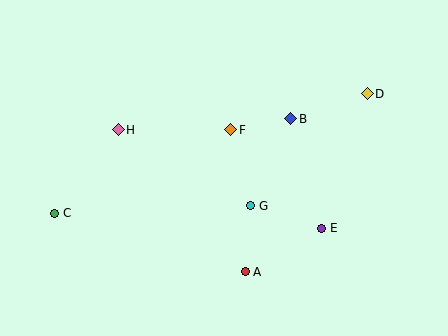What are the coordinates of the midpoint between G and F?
The midpoint between G and F is at (241, 168).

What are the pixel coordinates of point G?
Point G is at (251, 206).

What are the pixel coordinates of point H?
Point H is at (118, 130).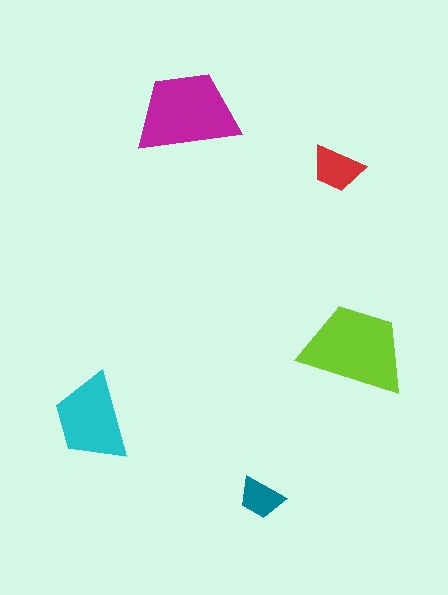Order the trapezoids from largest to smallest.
the lime one, the magenta one, the cyan one, the red one, the teal one.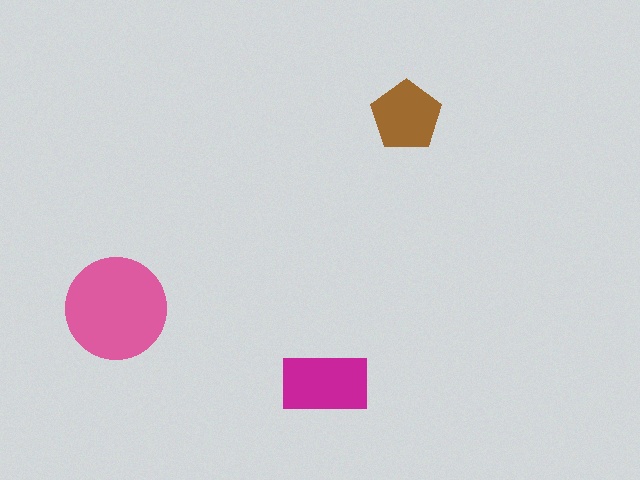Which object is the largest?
The pink circle.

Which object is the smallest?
The brown pentagon.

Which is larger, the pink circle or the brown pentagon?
The pink circle.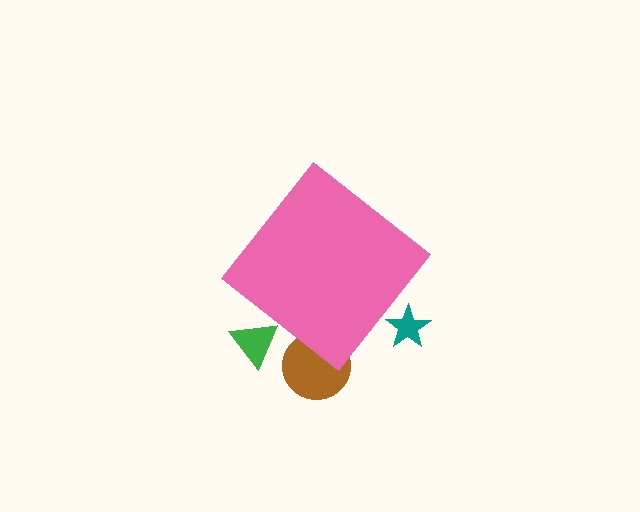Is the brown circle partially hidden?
Yes, the brown circle is partially hidden behind the pink diamond.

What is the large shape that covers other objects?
A pink diamond.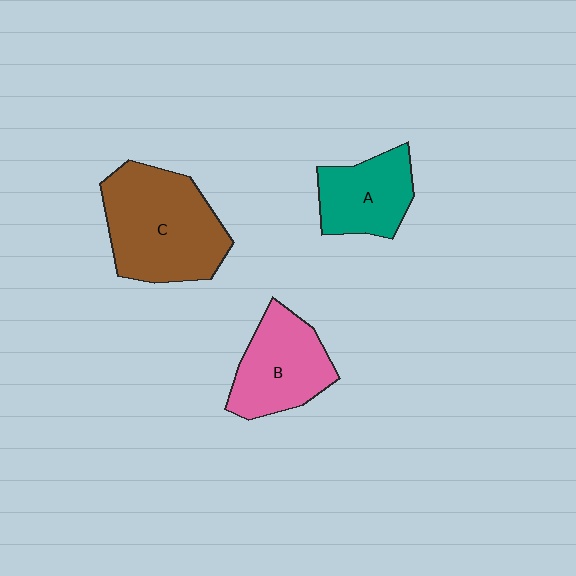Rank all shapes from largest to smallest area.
From largest to smallest: C (brown), B (pink), A (teal).